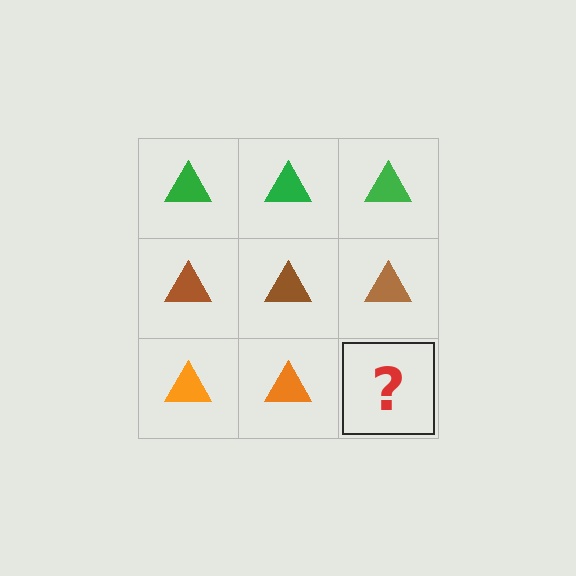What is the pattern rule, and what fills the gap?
The rule is that each row has a consistent color. The gap should be filled with an orange triangle.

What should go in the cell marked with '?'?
The missing cell should contain an orange triangle.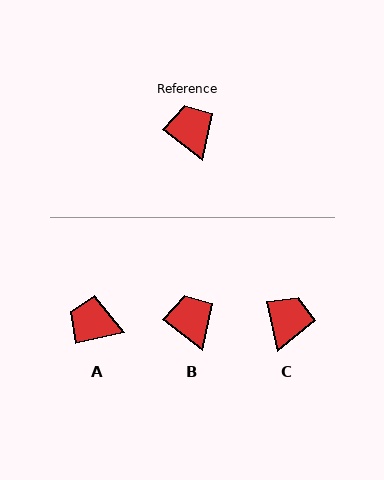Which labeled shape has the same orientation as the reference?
B.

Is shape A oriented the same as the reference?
No, it is off by about 50 degrees.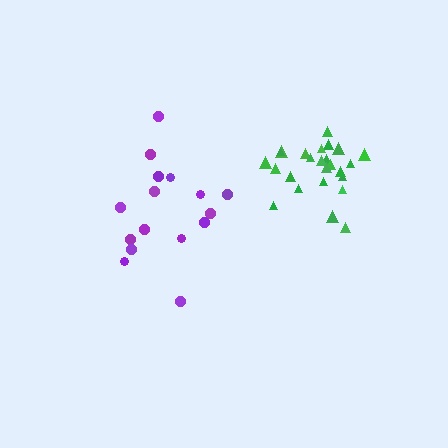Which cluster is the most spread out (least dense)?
Purple.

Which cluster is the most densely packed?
Green.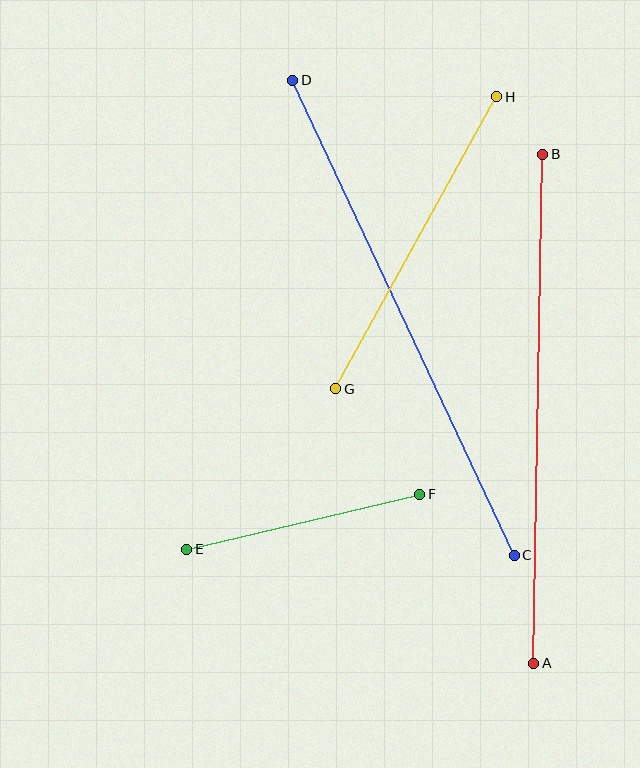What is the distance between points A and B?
The distance is approximately 509 pixels.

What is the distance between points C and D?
The distance is approximately 524 pixels.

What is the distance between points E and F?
The distance is approximately 239 pixels.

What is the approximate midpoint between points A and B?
The midpoint is at approximately (538, 409) pixels.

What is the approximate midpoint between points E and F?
The midpoint is at approximately (303, 522) pixels.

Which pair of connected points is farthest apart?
Points C and D are farthest apart.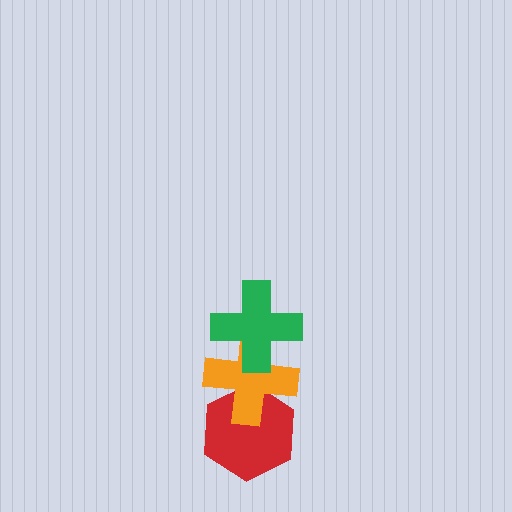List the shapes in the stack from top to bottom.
From top to bottom: the green cross, the orange cross, the red hexagon.